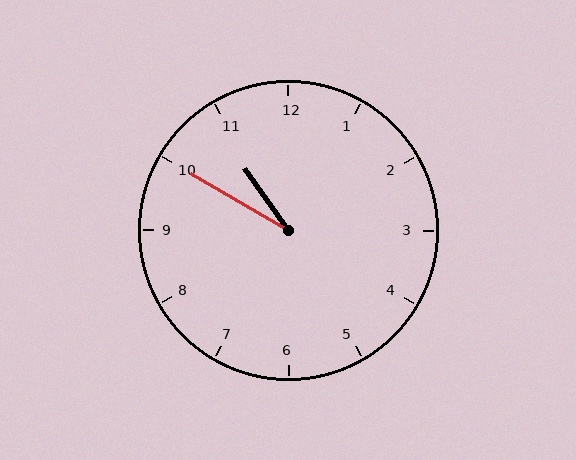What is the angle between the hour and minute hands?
Approximately 25 degrees.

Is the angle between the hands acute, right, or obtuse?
It is acute.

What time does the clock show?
10:50.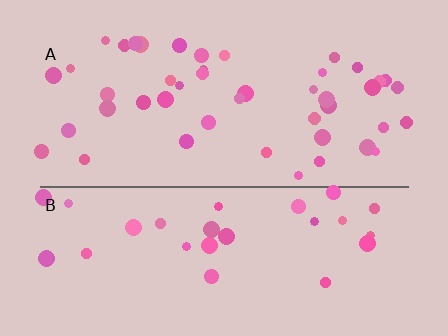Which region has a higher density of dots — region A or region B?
A (the top).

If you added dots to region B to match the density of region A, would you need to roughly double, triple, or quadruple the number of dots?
Approximately double.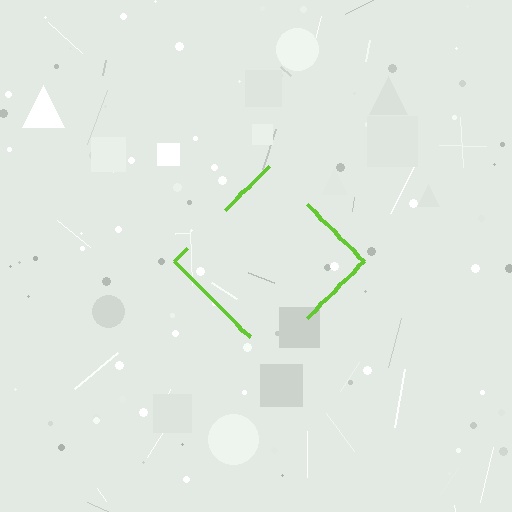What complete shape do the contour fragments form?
The contour fragments form a diamond.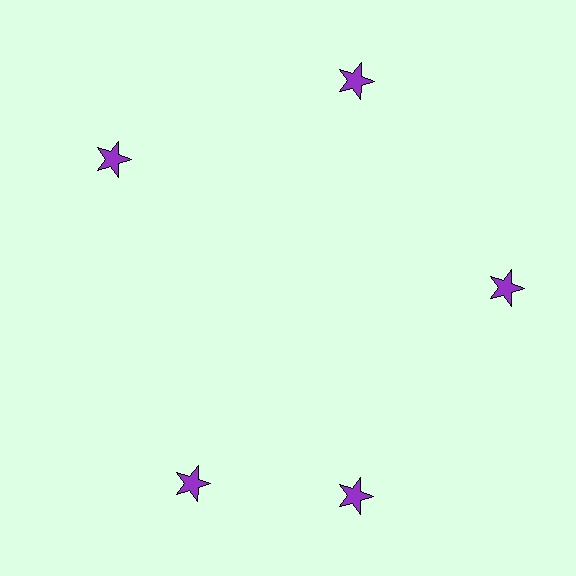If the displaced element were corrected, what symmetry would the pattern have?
It would have 5-fold rotational symmetry — the pattern would map onto itself every 72 degrees.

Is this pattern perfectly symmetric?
No. The 5 purple stars are arranged in a ring, but one element near the 8 o'clock position is rotated out of alignment along the ring, breaking the 5-fold rotational symmetry.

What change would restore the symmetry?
The symmetry would be restored by rotating it back into even spacing with its neighbors so that all 5 stars sit at equal angles and equal distance from the center.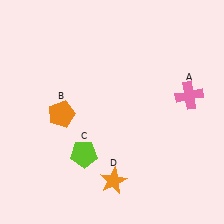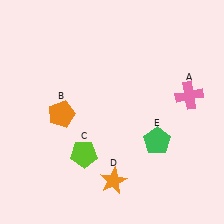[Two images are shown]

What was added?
A green pentagon (E) was added in Image 2.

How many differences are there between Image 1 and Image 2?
There is 1 difference between the two images.